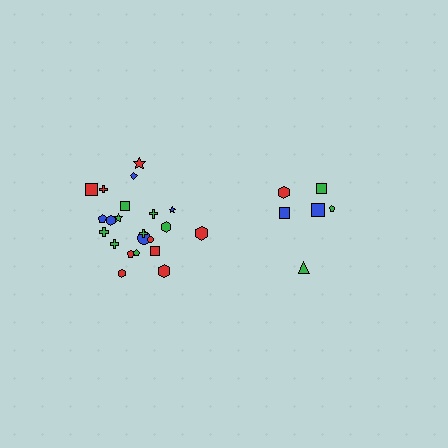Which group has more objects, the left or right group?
The left group.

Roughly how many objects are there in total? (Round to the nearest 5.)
Roughly 30 objects in total.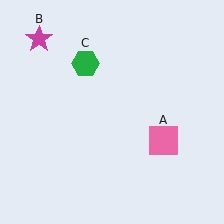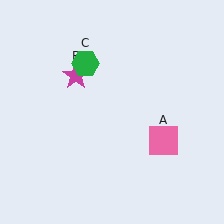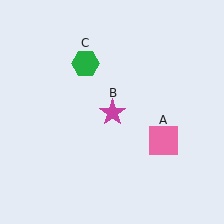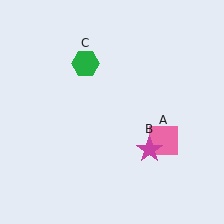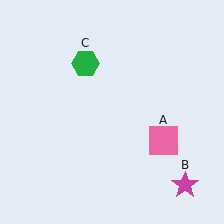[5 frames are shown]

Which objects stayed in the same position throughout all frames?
Pink square (object A) and green hexagon (object C) remained stationary.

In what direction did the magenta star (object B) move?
The magenta star (object B) moved down and to the right.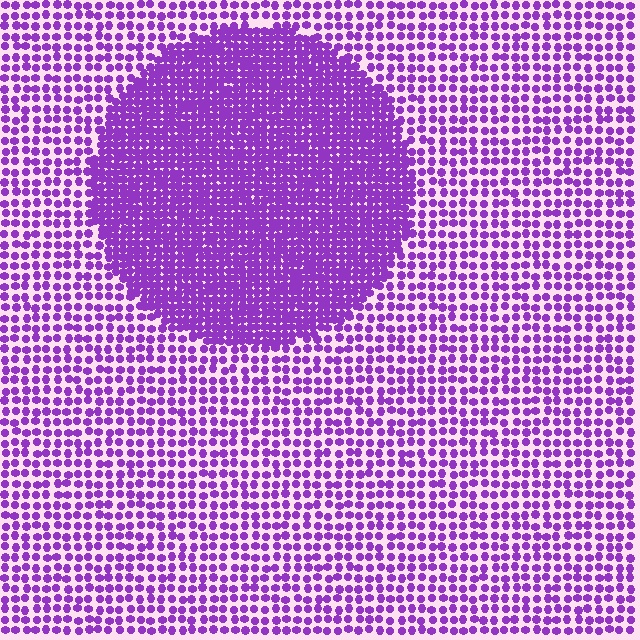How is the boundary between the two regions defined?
The boundary is defined by a change in element density (approximately 2.2x ratio). All elements are the same color, size, and shape.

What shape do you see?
I see a circle.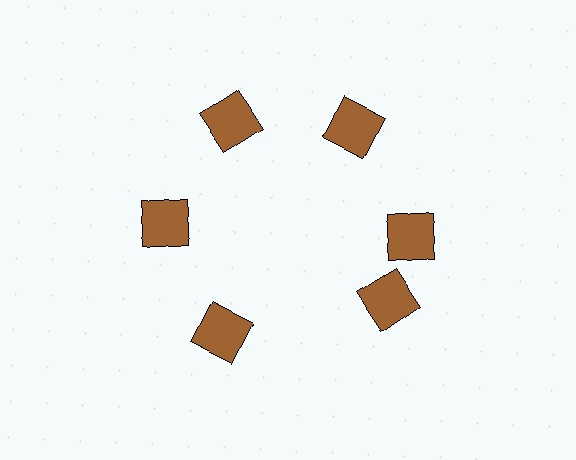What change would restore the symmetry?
The symmetry would be restored by rotating it back into even spacing with its neighbors so that all 6 squares sit at equal angles and equal distance from the center.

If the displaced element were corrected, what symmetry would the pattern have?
It would have 6-fold rotational symmetry — the pattern would map onto itself every 60 degrees.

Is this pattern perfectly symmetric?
No. The 6 brown squares are arranged in a ring, but one element near the 5 o'clock position is rotated out of alignment along the ring, breaking the 6-fold rotational symmetry.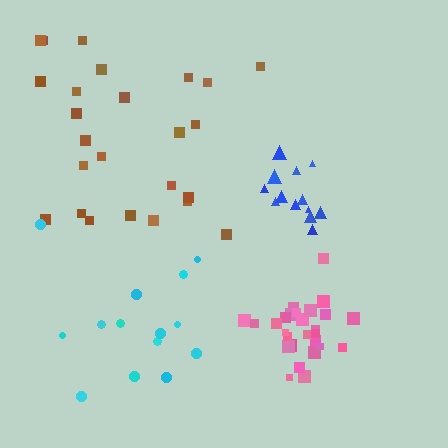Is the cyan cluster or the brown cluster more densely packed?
Brown.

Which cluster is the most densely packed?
Pink.